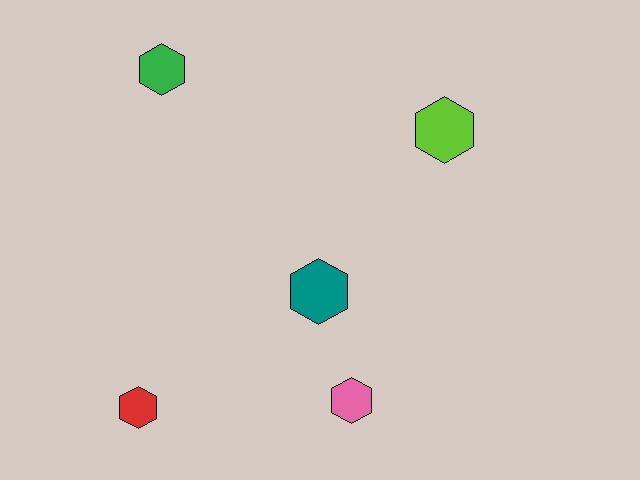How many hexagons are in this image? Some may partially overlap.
There are 5 hexagons.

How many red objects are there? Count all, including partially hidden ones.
There is 1 red object.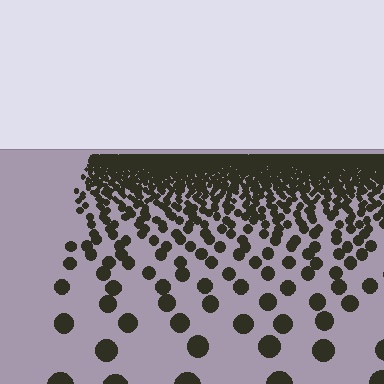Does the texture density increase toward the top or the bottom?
Density increases toward the top.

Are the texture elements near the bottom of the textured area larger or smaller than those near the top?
Larger. Near the bottom, elements are closer to the viewer and appear at a bigger on-screen size.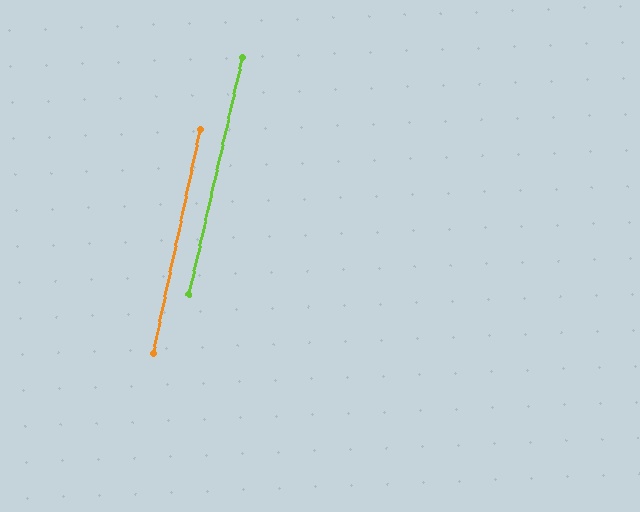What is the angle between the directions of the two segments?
Approximately 1 degree.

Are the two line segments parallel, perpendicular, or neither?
Parallel — their directions differ by only 1.1°.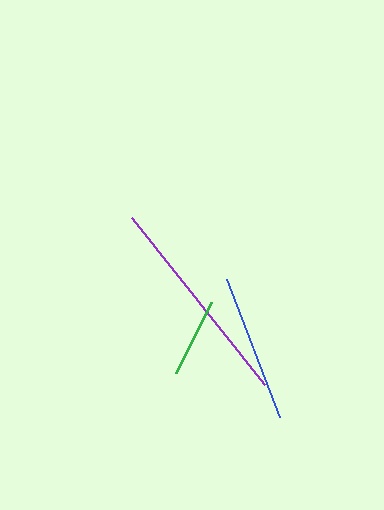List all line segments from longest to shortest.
From longest to shortest: purple, blue, green.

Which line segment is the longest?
The purple line is the longest at approximately 214 pixels.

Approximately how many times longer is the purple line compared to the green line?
The purple line is approximately 2.7 times the length of the green line.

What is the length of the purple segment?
The purple segment is approximately 214 pixels long.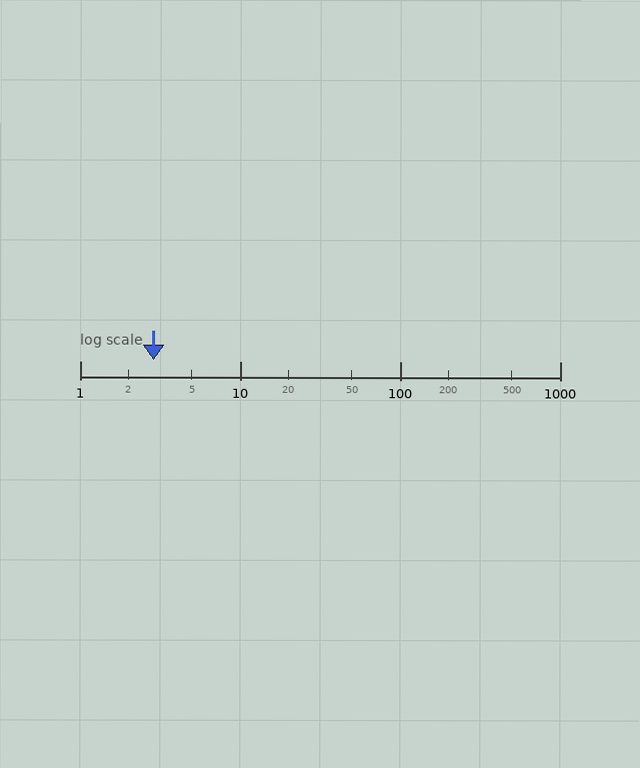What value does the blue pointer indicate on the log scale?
The pointer indicates approximately 2.9.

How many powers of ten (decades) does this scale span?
The scale spans 3 decades, from 1 to 1000.